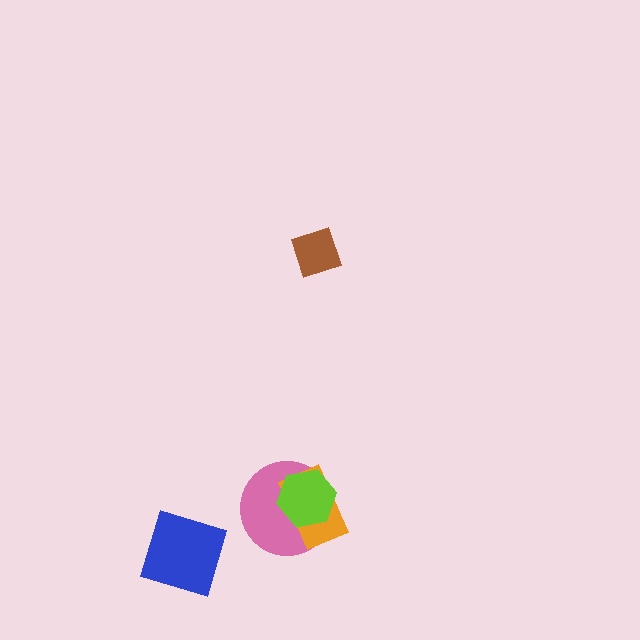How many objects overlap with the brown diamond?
0 objects overlap with the brown diamond.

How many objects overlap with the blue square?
0 objects overlap with the blue square.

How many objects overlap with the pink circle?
2 objects overlap with the pink circle.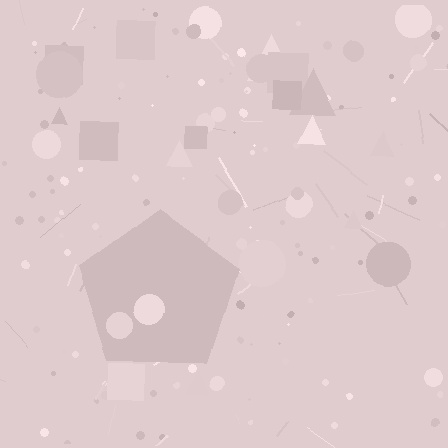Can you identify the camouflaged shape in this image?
The camouflaged shape is a pentagon.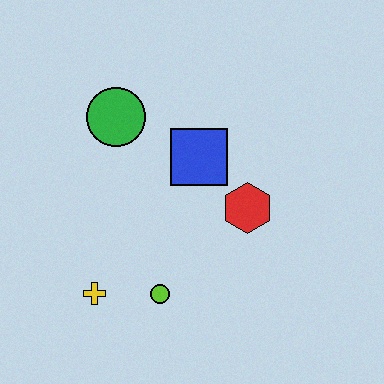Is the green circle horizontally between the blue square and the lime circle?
No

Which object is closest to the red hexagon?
The blue square is closest to the red hexagon.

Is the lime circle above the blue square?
No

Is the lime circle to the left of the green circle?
No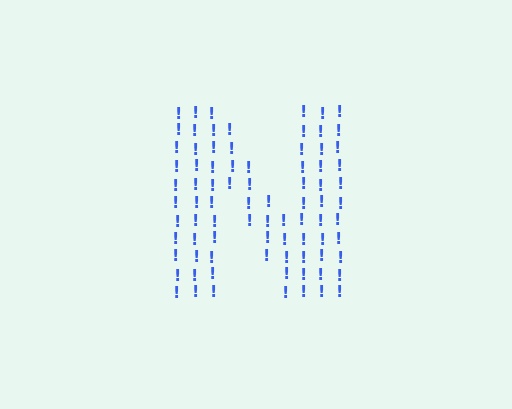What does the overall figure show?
The overall figure shows the letter N.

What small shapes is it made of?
It is made of small exclamation marks.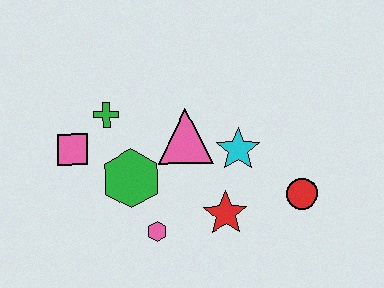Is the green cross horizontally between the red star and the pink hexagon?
No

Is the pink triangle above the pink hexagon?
Yes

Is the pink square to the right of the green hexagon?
No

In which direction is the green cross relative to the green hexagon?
The green cross is above the green hexagon.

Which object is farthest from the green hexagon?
The red circle is farthest from the green hexagon.